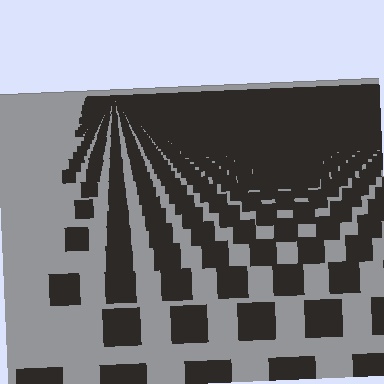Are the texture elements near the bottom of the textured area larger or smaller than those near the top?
Larger. Near the bottom, elements are closer to the viewer and appear at a bigger on-screen size.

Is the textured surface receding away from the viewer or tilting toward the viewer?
The surface is receding away from the viewer. Texture elements get smaller and denser toward the top.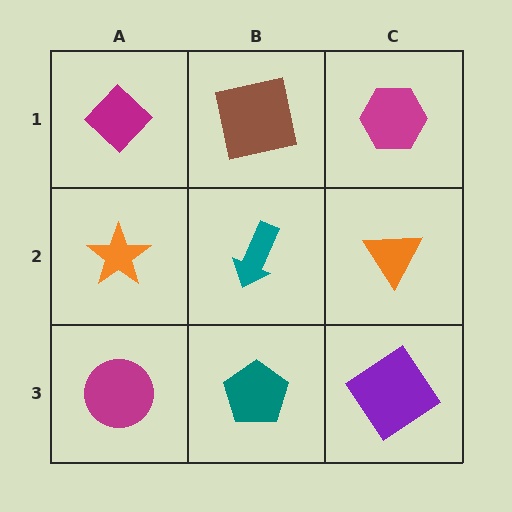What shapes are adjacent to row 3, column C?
An orange triangle (row 2, column C), a teal pentagon (row 3, column B).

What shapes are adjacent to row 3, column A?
An orange star (row 2, column A), a teal pentagon (row 3, column B).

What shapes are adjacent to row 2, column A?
A magenta diamond (row 1, column A), a magenta circle (row 3, column A), a teal arrow (row 2, column B).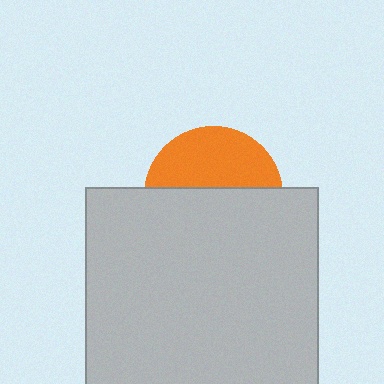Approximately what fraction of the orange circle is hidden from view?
Roughly 57% of the orange circle is hidden behind the light gray square.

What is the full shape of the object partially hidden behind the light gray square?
The partially hidden object is an orange circle.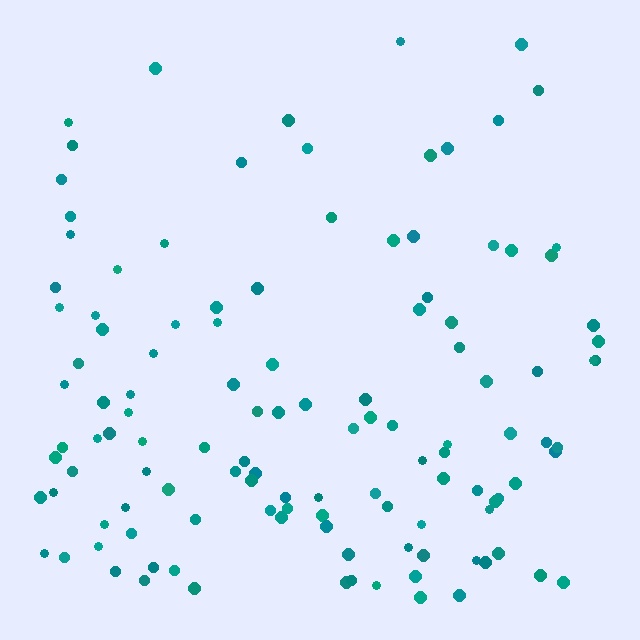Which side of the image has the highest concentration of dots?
The bottom.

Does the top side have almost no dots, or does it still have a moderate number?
Still a moderate number, just noticeably fewer than the bottom.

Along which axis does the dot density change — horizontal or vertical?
Vertical.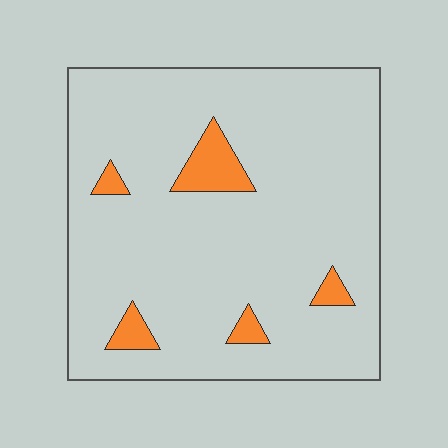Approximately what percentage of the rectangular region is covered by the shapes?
Approximately 10%.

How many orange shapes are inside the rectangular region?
5.